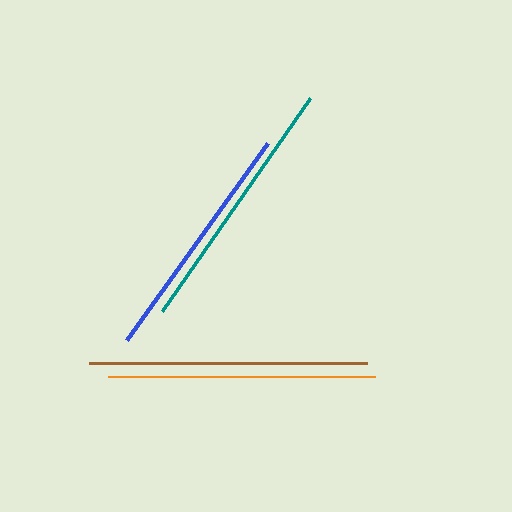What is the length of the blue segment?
The blue segment is approximately 243 pixels long.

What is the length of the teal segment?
The teal segment is approximately 259 pixels long.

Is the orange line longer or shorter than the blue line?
The orange line is longer than the blue line.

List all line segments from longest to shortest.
From longest to shortest: brown, orange, teal, blue.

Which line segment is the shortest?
The blue line is the shortest at approximately 243 pixels.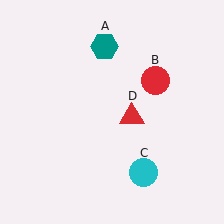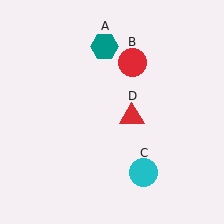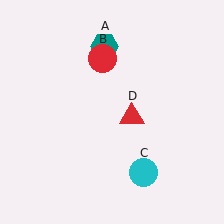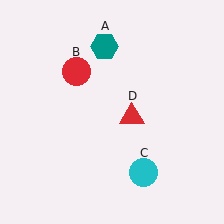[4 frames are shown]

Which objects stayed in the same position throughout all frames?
Teal hexagon (object A) and cyan circle (object C) and red triangle (object D) remained stationary.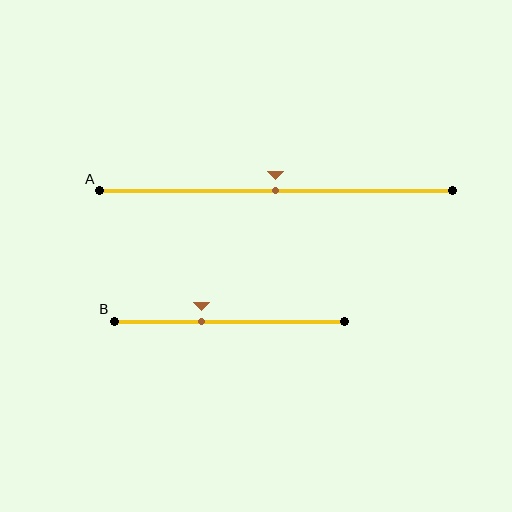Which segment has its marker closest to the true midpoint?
Segment A has its marker closest to the true midpoint.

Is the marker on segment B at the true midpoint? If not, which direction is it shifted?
No, the marker on segment B is shifted to the left by about 12% of the segment length.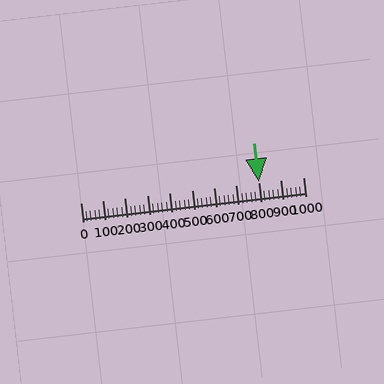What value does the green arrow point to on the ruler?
The green arrow points to approximately 803.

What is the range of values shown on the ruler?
The ruler shows values from 0 to 1000.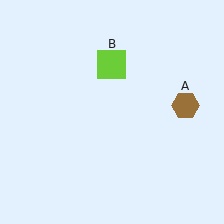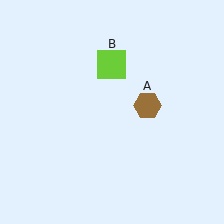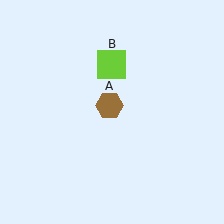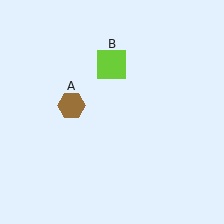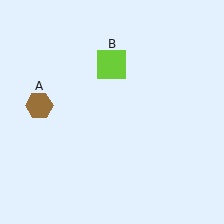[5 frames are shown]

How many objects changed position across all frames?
1 object changed position: brown hexagon (object A).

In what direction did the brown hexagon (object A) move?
The brown hexagon (object A) moved left.